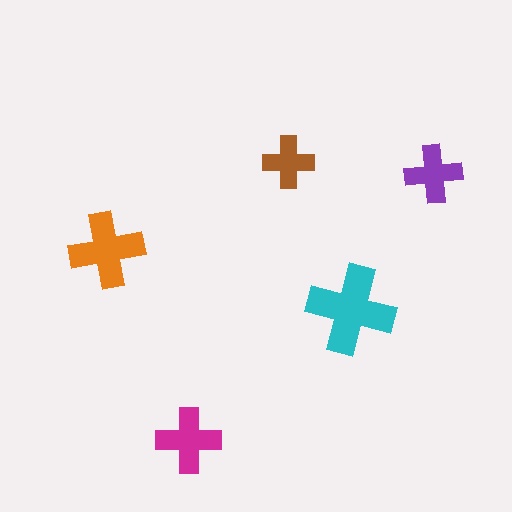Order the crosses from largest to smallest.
the cyan one, the orange one, the magenta one, the purple one, the brown one.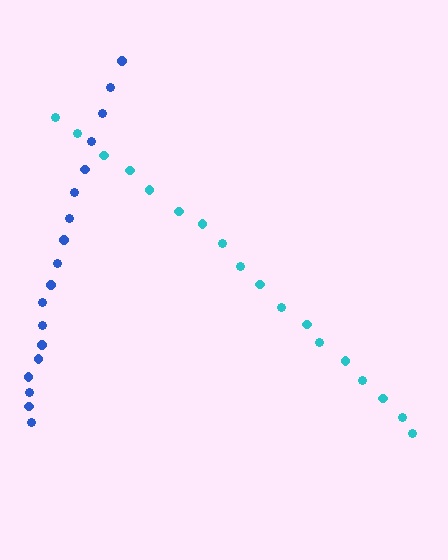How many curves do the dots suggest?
There are 2 distinct paths.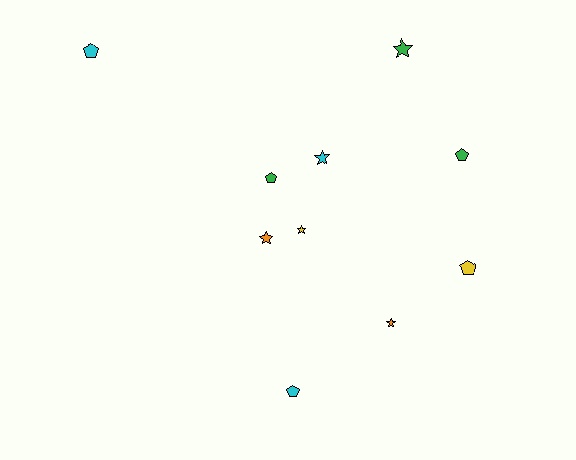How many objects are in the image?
There are 10 objects.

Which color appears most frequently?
Green, with 3 objects.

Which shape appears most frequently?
Pentagon, with 5 objects.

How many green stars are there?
There is 1 green star.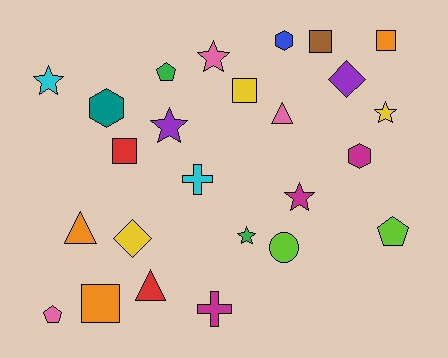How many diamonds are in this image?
There are 2 diamonds.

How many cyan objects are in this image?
There are 2 cyan objects.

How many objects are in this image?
There are 25 objects.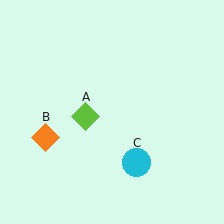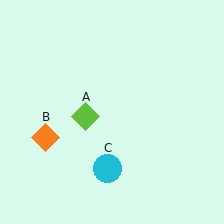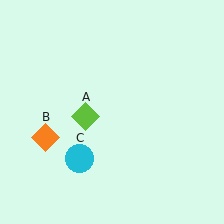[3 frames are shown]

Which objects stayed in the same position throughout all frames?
Lime diamond (object A) and orange diamond (object B) remained stationary.